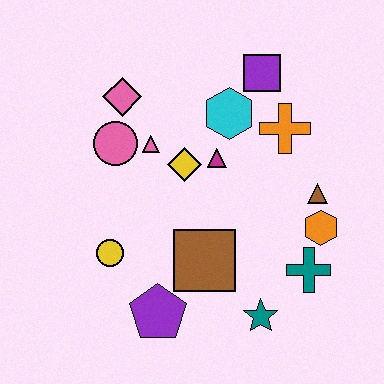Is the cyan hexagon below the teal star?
No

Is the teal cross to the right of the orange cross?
Yes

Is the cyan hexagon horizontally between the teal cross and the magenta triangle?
Yes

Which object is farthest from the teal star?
The pink diamond is farthest from the teal star.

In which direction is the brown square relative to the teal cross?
The brown square is to the left of the teal cross.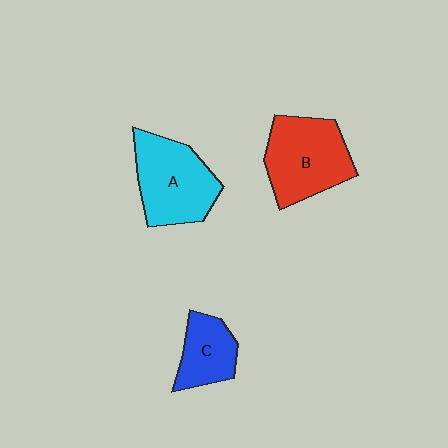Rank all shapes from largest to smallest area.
From largest to smallest: B (red), A (cyan), C (blue).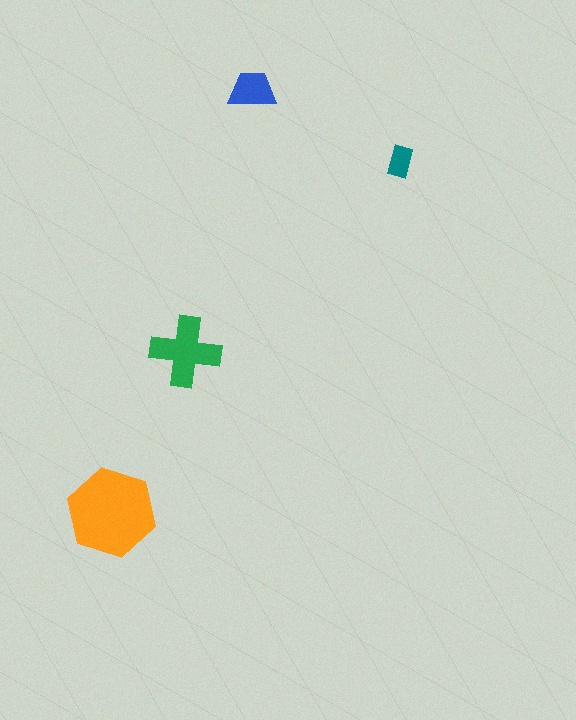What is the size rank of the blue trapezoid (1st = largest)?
3rd.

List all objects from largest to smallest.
The orange hexagon, the green cross, the blue trapezoid, the teal rectangle.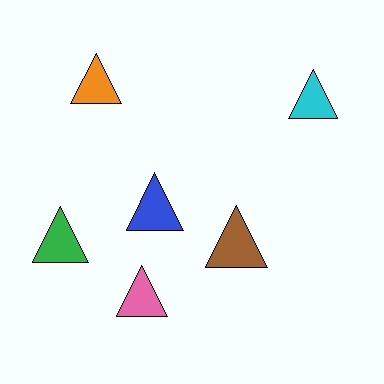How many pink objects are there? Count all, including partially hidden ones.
There is 1 pink object.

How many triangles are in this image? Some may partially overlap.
There are 6 triangles.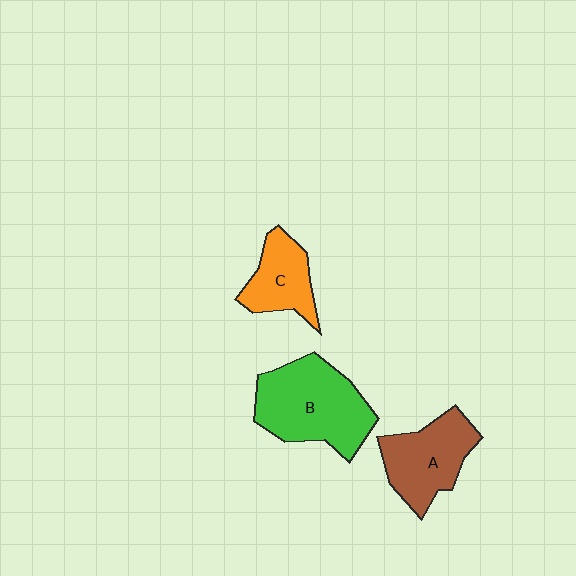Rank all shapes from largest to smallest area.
From largest to smallest: B (green), A (brown), C (orange).